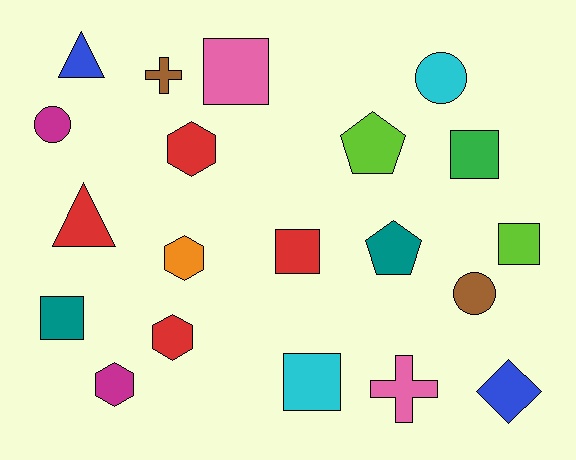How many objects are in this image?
There are 20 objects.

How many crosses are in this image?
There are 2 crosses.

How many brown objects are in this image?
There are 2 brown objects.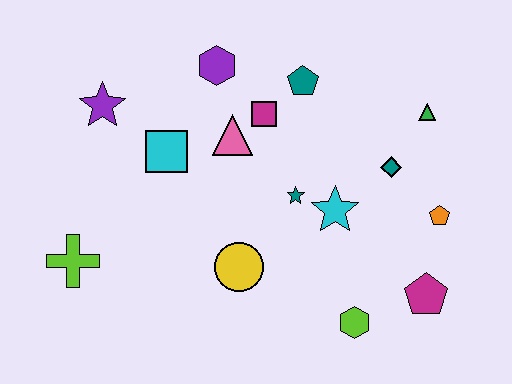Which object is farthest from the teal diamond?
The lime cross is farthest from the teal diamond.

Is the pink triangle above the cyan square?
Yes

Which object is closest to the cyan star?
The teal star is closest to the cyan star.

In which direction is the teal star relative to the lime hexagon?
The teal star is above the lime hexagon.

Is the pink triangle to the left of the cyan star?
Yes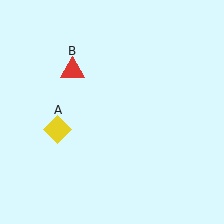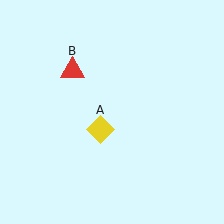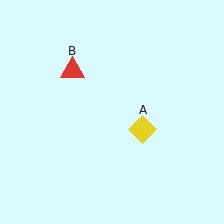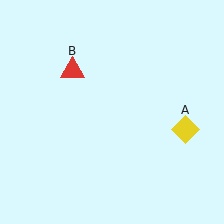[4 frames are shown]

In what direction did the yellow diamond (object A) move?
The yellow diamond (object A) moved right.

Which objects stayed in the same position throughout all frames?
Red triangle (object B) remained stationary.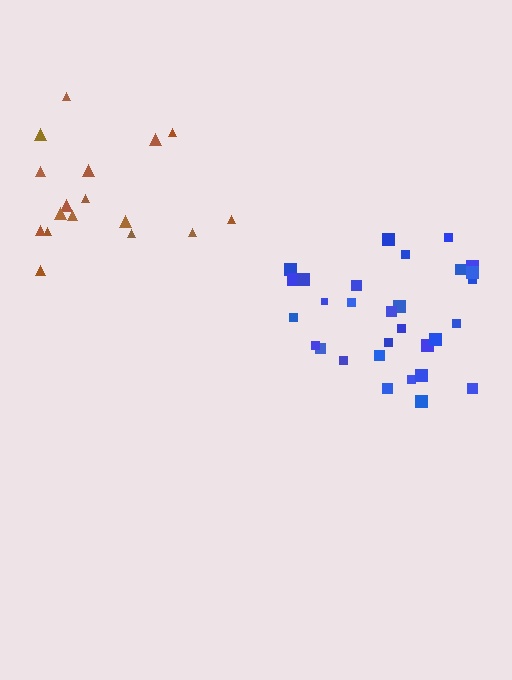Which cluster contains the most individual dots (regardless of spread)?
Blue (30).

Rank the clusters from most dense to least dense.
blue, brown.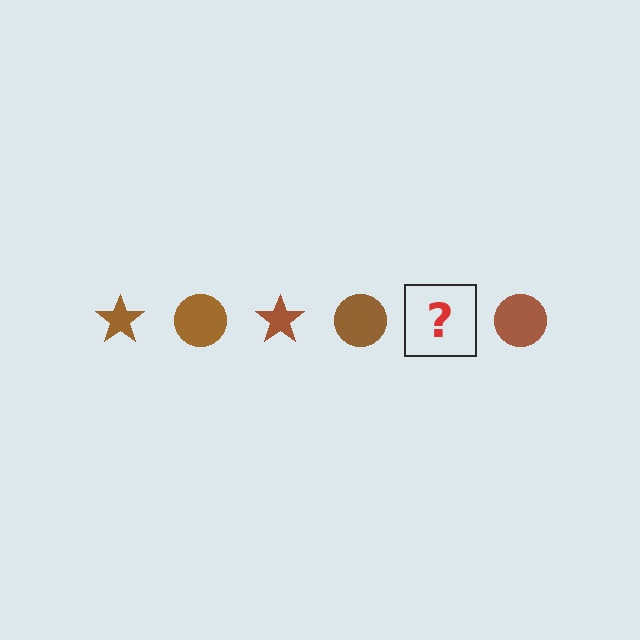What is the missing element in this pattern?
The missing element is a brown star.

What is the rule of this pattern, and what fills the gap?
The rule is that the pattern cycles through star, circle shapes in brown. The gap should be filled with a brown star.